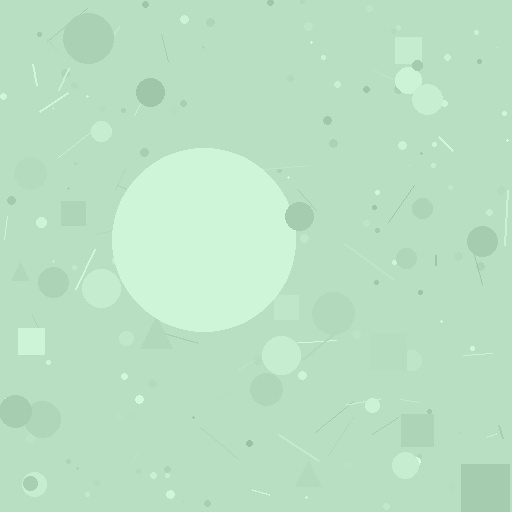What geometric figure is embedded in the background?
A circle is embedded in the background.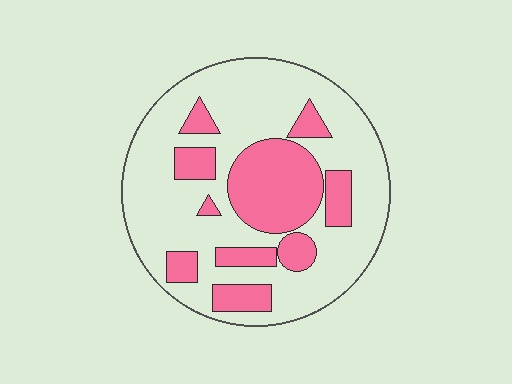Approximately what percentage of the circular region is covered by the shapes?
Approximately 30%.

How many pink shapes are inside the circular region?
10.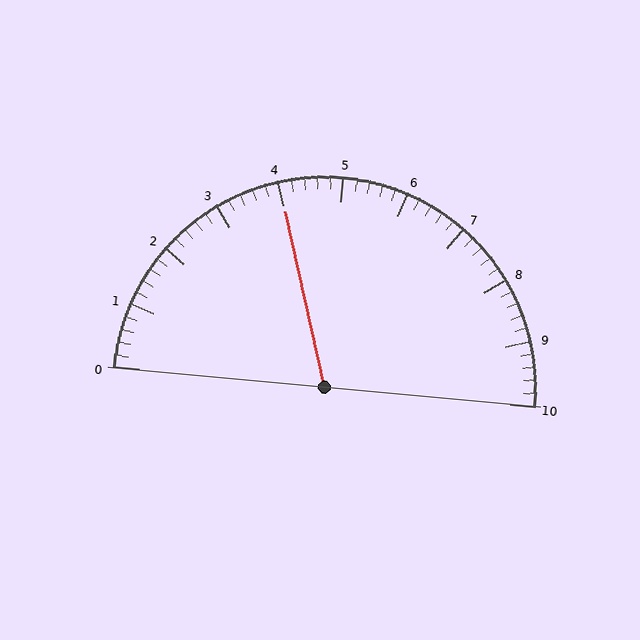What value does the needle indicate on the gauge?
The needle indicates approximately 4.0.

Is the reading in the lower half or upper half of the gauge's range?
The reading is in the lower half of the range (0 to 10).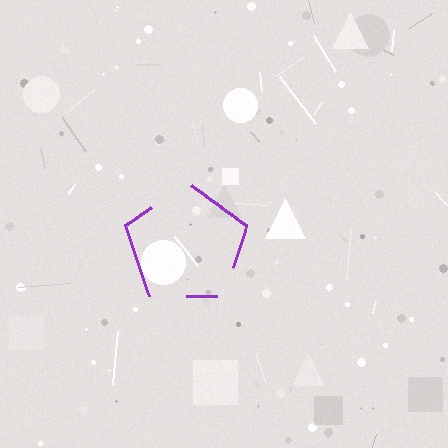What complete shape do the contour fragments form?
The contour fragments form a pentagon.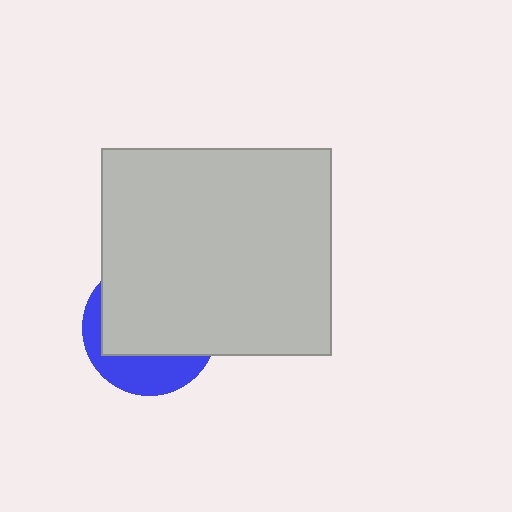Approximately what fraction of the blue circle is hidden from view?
Roughly 67% of the blue circle is hidden behind the light gray rectangle.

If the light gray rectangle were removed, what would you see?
You would see the complete blue circle.